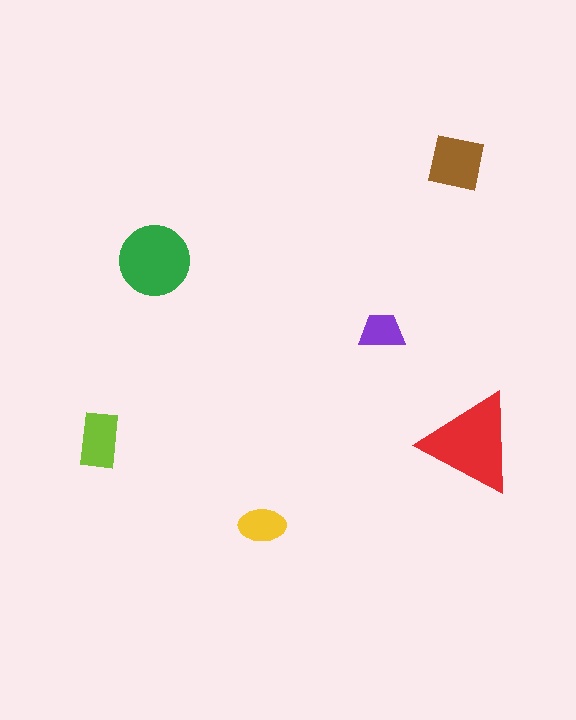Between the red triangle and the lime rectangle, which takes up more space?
The red triangle.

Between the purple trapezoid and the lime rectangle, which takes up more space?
The lime rectangle.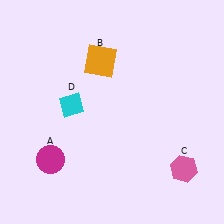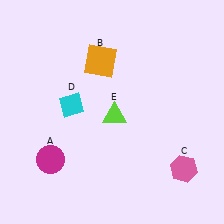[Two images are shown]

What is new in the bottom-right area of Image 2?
A lime triangle (E) was added in the bottom-right area of Image 2.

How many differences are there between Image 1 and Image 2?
There is 1 difference between the two images.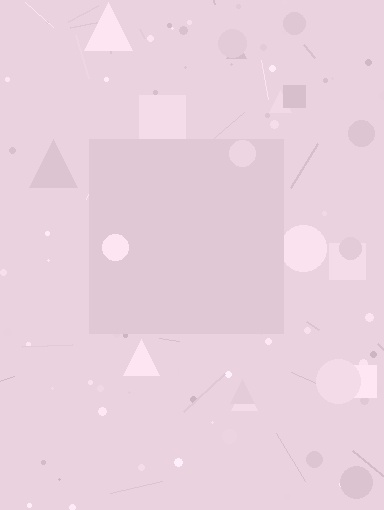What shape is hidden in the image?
A square is hidden in the image.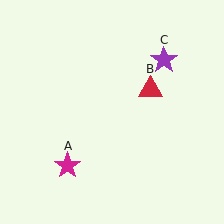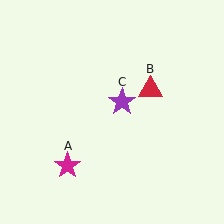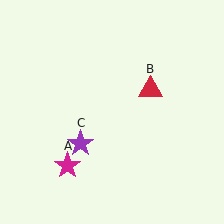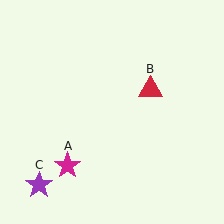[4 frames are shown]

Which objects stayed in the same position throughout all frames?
Magenta star (object A) and red triangle (object B) remained stationary.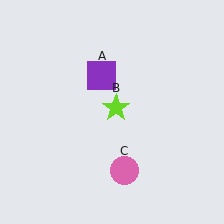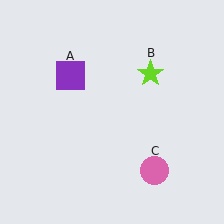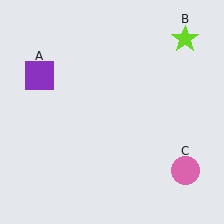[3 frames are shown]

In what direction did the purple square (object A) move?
The purple square (object A) moved left.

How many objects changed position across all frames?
3 objects changed position: purple square (object A), lime star (object B), pink circle (object C).